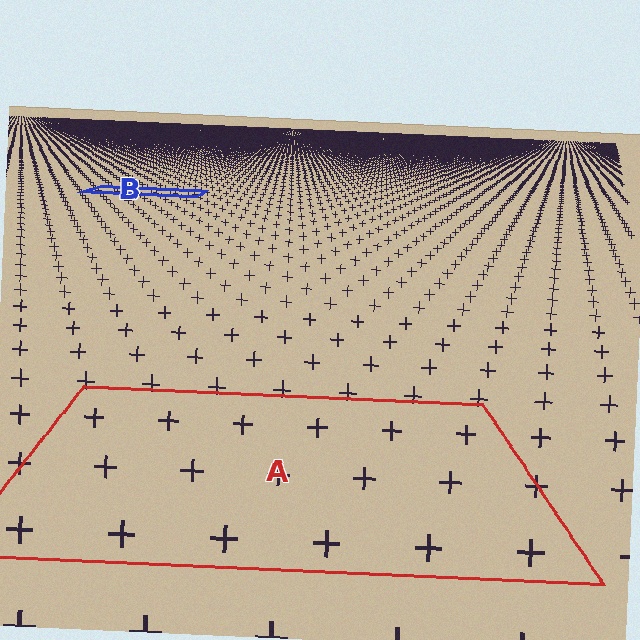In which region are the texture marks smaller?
The texture marks are smaller in region B, because it is farther away.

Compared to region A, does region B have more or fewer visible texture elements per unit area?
Region B has more texture elements per unit area — they are packed more densely because it is farther away.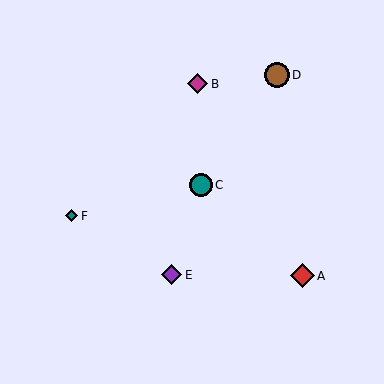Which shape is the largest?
The brown circle (labeled D) is the largest.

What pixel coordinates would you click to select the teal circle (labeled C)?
Click at (201, 185) to select the teal circle C.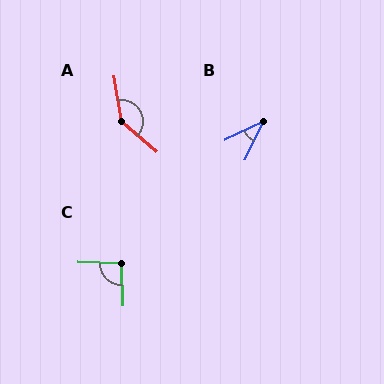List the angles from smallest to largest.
B (39°), C (94°), A (140°).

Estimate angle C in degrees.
Approximately 94 degrees.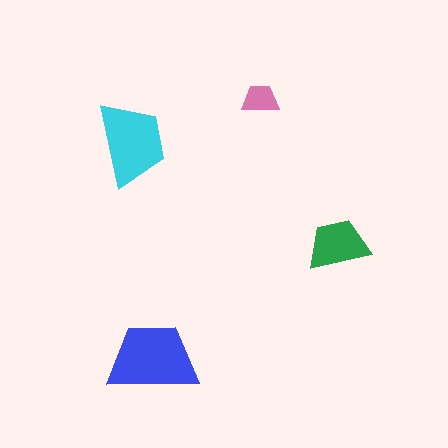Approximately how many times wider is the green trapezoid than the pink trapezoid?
About 1.5 times wider.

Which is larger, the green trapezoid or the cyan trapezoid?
The cyan one.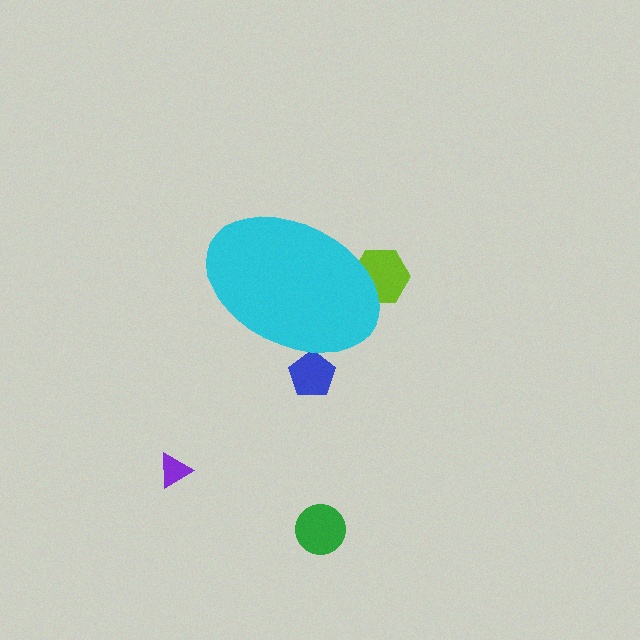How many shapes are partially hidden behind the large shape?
2 shapes are partially hidden.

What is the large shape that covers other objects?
A cyan ellipse.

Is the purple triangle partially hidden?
No, the purple triangle is fully visible.